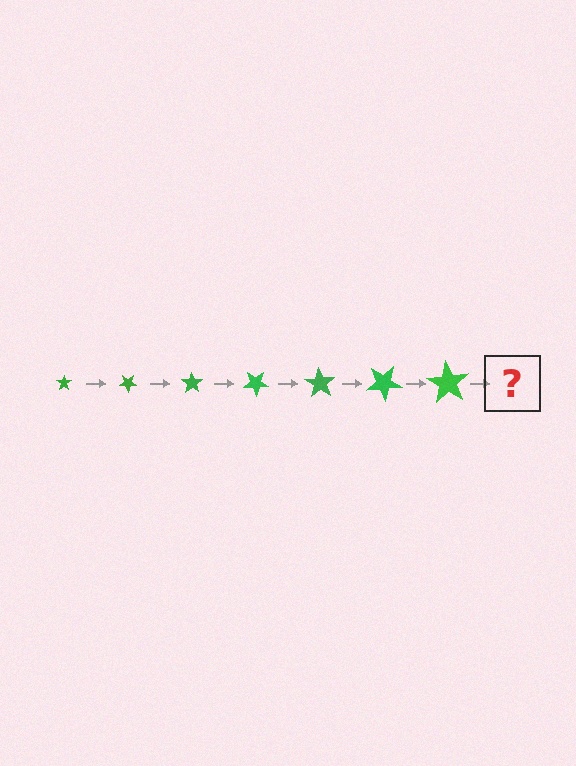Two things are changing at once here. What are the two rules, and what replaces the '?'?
The two rules are that the star grows larger each step and it rotates 35 degrees each step. The '?' should be a star, larger than the previous one and rotated 245 degrees from the start.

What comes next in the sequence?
The next element should be a star, larger than the previous one and rotated 245 degrees from the start.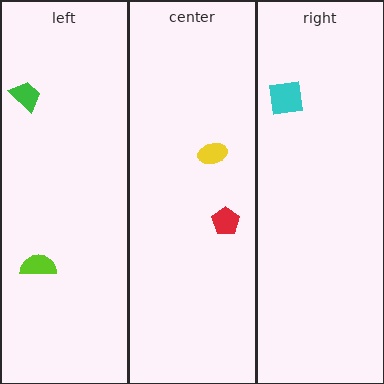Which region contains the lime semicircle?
The left region.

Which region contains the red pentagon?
The center region.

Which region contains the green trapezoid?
The left region.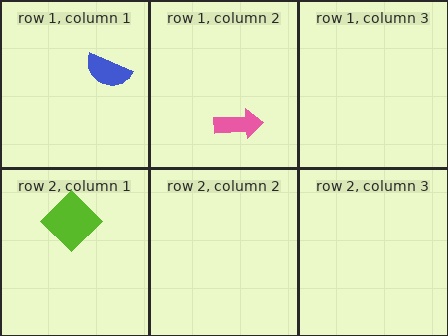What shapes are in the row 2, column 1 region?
The lime diamond.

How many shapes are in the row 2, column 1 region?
1.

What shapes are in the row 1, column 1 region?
The blue semicircle.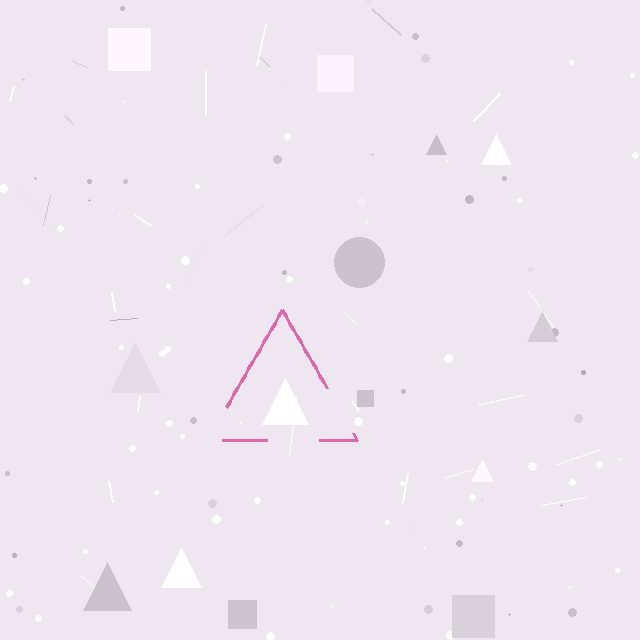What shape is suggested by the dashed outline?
The dashed outline suggests a triangle.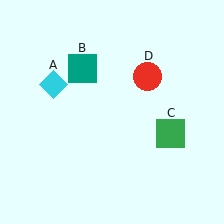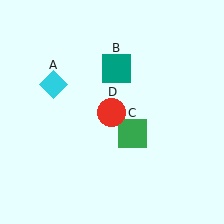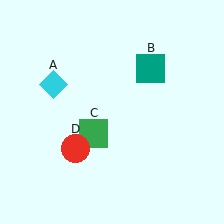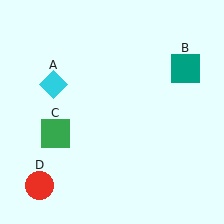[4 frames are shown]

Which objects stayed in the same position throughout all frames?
Cyan diamond (object A) remained stationary.